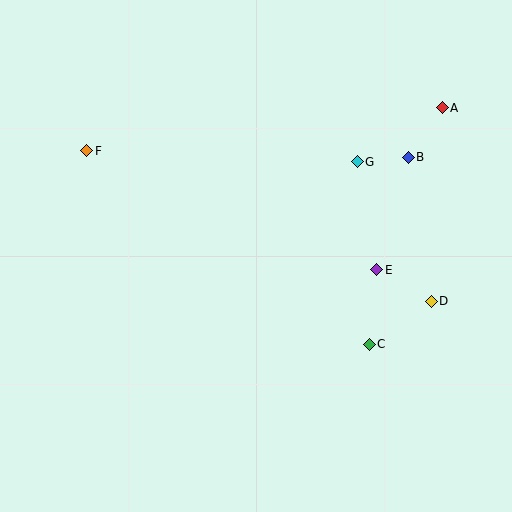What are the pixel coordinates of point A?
Point A is at (442, 108).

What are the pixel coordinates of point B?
Point B is at (408, 157).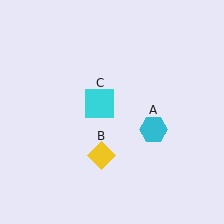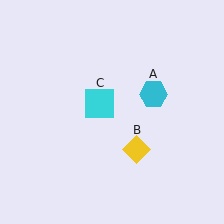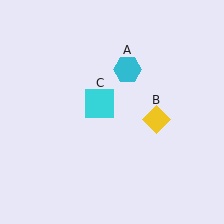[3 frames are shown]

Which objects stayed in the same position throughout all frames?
Cyan square (object C) remained stationary.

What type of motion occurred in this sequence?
The cyan hexagon (object A), yellow diamond (object B) rotated counterclockwise around the center of the scene.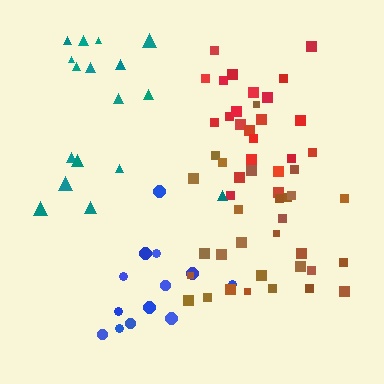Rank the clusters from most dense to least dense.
red, brown, blue, teal.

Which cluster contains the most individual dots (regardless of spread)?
Brown (30).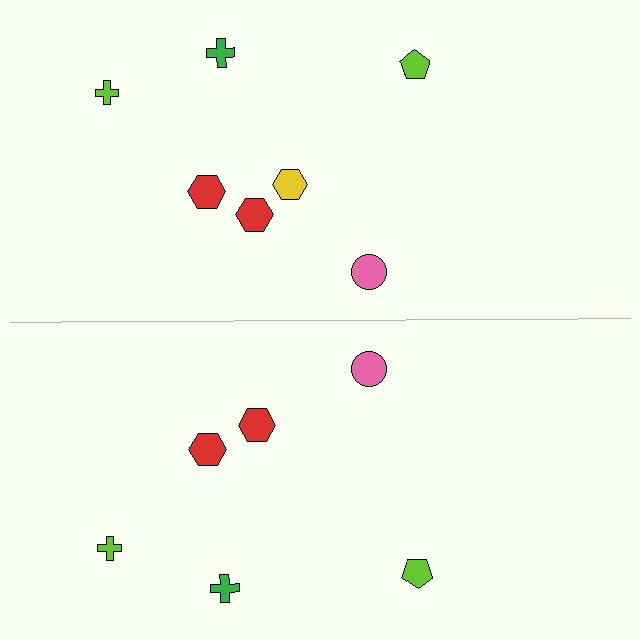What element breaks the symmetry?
A yellow hexagon is missing from the bottom side.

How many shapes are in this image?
There are 13 shapes in this image.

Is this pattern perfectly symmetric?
No, the pattern is not perfectly symmetric. A yellow hexagon is missing from the bottom side.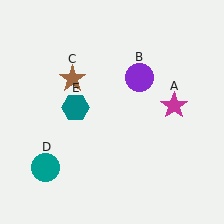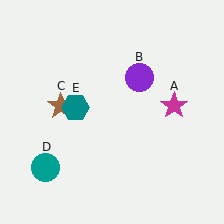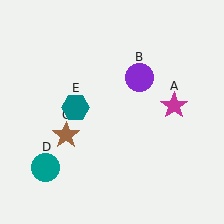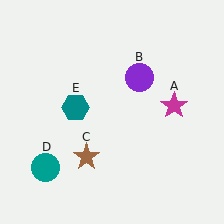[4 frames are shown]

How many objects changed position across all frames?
1 object changed position: brown star (object C).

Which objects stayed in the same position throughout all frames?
Magenta star (object A) and purple circle (object B) and teal circle (object D) and teal hexagon (object E) remained stationary.